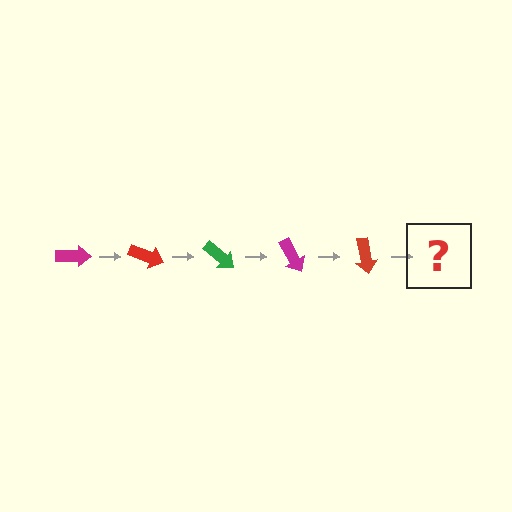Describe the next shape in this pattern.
It should be a green arrow, rotated 100 degrees from the start.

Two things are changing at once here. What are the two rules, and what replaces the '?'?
The two rules are that it rotates 20 degrees each step and the color cycles through magenta, red, and green. The '?' should be a green arrow, rotated 100 degrees from the start.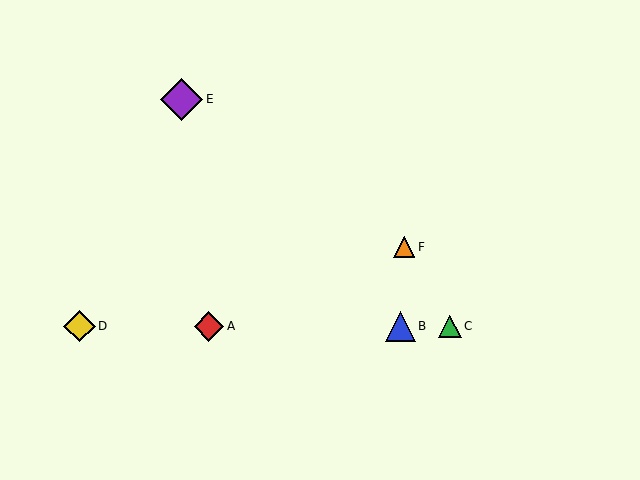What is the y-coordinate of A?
Object A is at y≈326.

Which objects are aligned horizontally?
Objects A, B, C, D are aligned horizontally.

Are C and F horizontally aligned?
No, C is at y≈326 and F is at y≈247.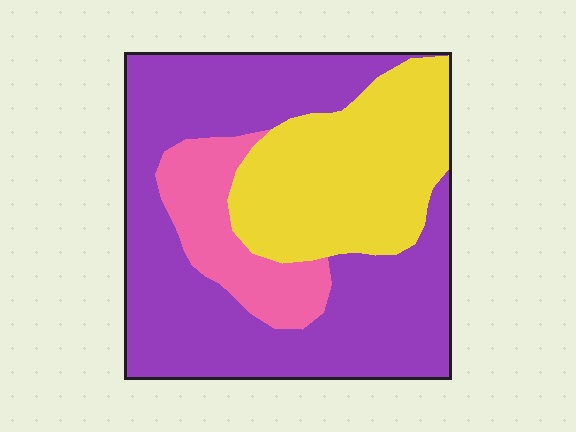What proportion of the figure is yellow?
Yellow takes up about one third (1/3) of the figure.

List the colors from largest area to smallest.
From largest to smallest: purple, yellow, pink.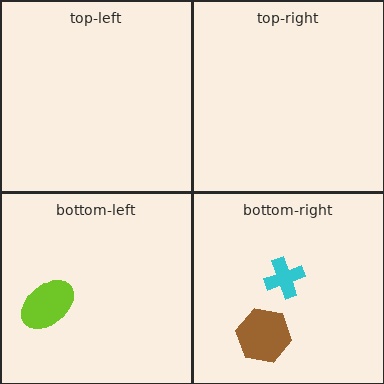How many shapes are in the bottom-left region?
1.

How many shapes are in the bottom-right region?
2.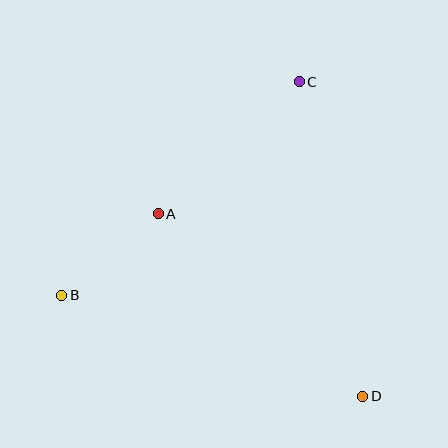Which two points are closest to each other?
Points A and B are closest to each other.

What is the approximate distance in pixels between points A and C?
The distance between A and C is approximately 193 pixels.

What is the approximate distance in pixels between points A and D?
The distance between A and D is approximately 274 pixels.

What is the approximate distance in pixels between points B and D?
The distance between B and D is approximately 318 pixels.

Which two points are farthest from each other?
Points C and D are farthest from each other.